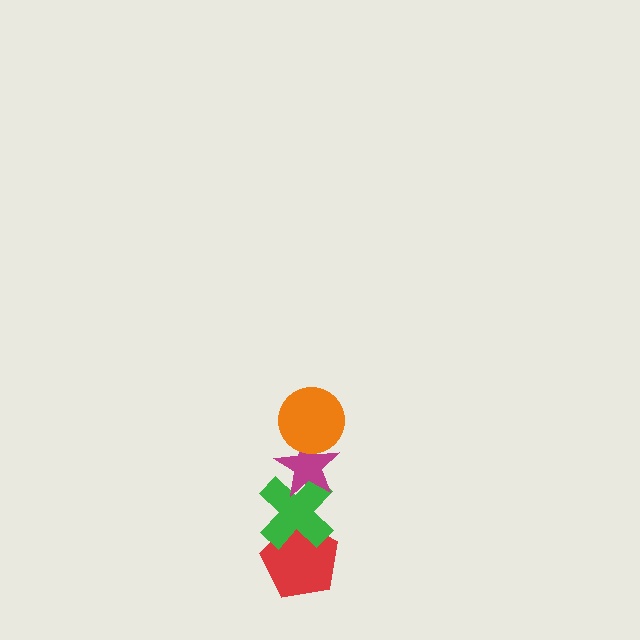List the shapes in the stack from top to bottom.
From top to bottom: the orange circle, the magenta star, the green cross, the red pentagon.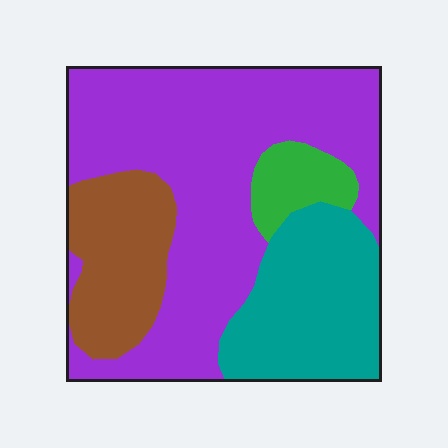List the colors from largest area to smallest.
From largest to smallest: purple, teal, brown, green.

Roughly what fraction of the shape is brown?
Brown takes up between a sixth and a third of the shape.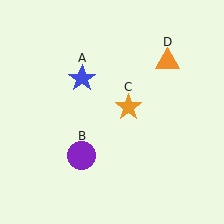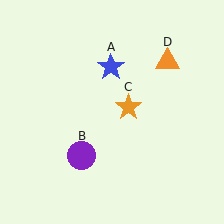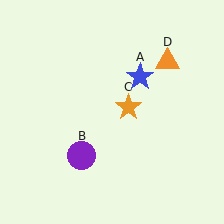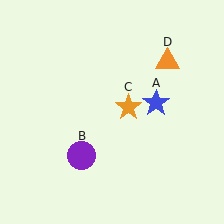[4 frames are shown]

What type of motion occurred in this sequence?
The blue star (object A) rotated clockwise around the center of the scene.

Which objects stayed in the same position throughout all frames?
Purple circle (object B) and orange star (object C) and orange triangle (object D) remained stationary.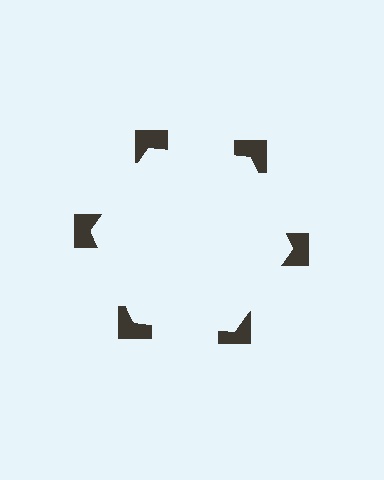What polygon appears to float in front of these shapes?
An illusory hexagon — its edges are inferred from the aligned wedge cuts in the notched squares, not physically drawn.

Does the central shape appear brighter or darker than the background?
It typically appears slightly brighter than the background, even though no actual brightness change is drawn.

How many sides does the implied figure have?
6 sides.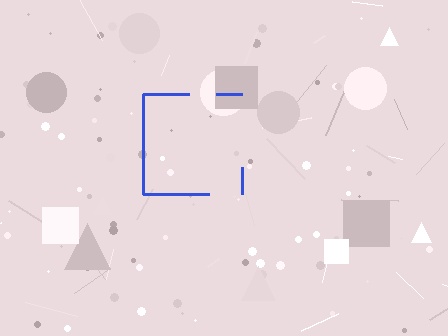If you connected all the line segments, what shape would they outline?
They would outline a square.